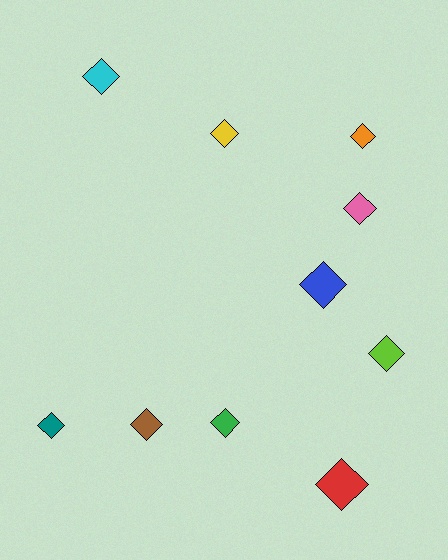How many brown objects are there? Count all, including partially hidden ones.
There is 1 brown object.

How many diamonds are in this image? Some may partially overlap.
There are 10 diamonds.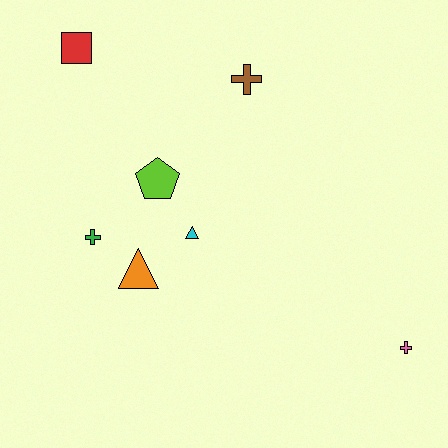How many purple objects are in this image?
There are no purple objects.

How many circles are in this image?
There are no circles.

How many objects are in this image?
There are 7 objects.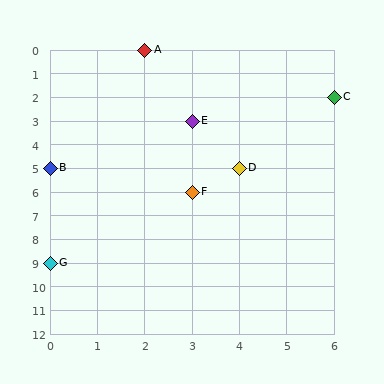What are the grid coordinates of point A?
Point A is at grid coordinates (2, 0).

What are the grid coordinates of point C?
Point C is at grid coordinates (6, 2).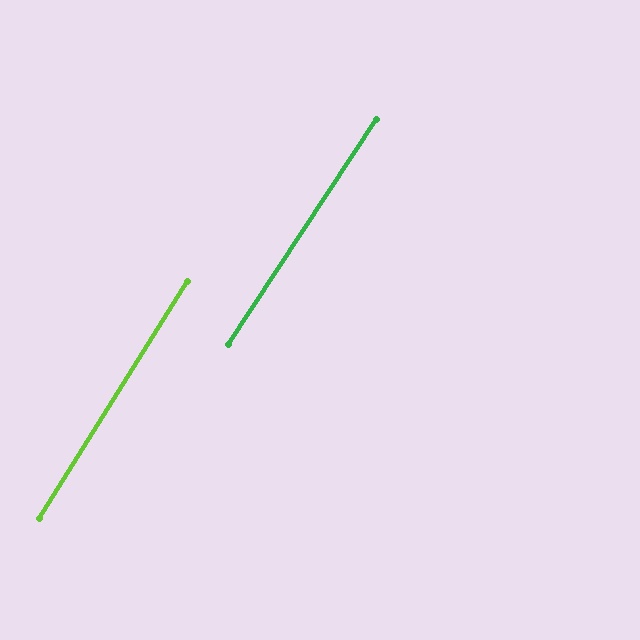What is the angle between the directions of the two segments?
Approximately 1 degree.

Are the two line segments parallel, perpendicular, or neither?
Parallel — their directions differ by only 1.2°.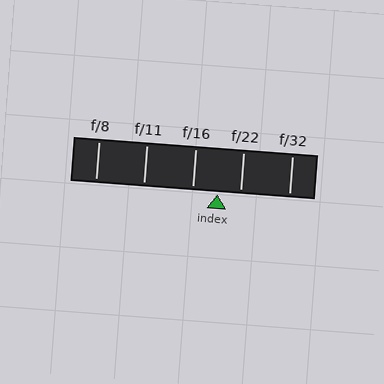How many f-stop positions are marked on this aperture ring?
There are 5 f-stop positions marked.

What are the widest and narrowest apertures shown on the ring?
The widest aperture shown is f/8 and the narrowest is f/32.